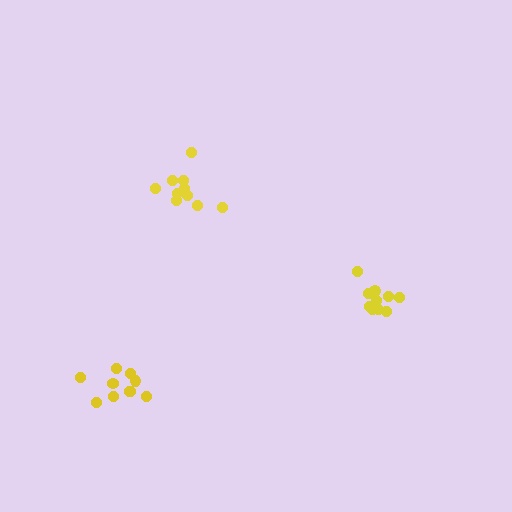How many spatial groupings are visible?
There are 3 spatial groupings.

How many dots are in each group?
Group 1: 10 dots, Group 2: 11 dots, Group 3: 10 dots (31 total).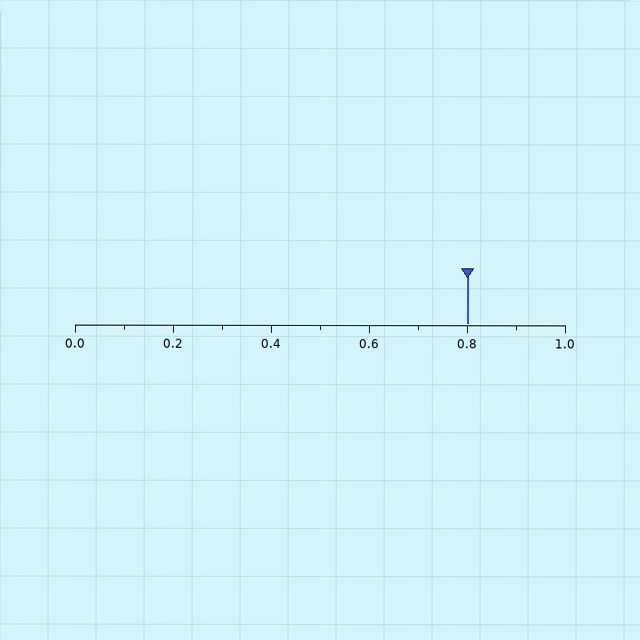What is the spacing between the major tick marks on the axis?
The major ticks are spaced 0.2 apart.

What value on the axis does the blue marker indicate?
The marker indicates approximately 0.8.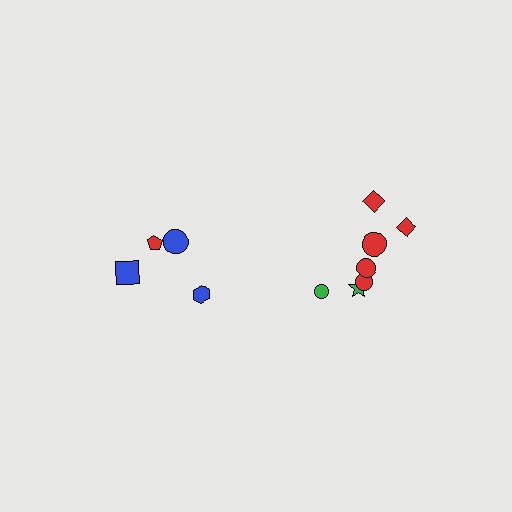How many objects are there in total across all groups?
There are 11 objects.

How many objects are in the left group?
There are 4 objects.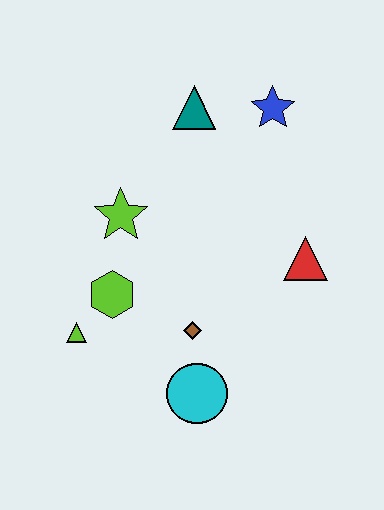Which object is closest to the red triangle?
The brown diamond is closest to the red triangle.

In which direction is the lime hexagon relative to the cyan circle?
The lime hexagon is above the cyan circle.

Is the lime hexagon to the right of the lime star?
No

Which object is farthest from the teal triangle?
The cyan circle is farthest from the teal triangle.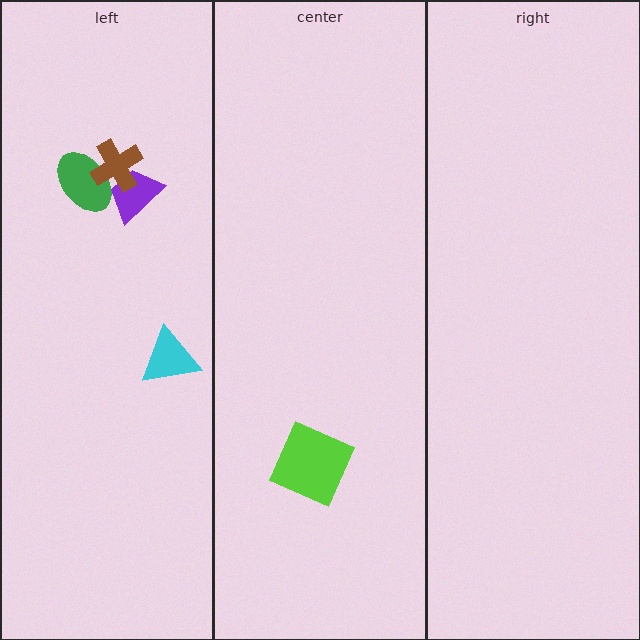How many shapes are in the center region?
1.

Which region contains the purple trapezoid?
The left region.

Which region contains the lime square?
The center region.